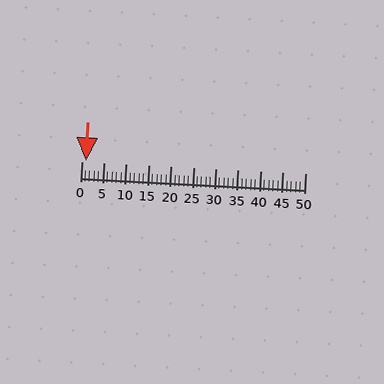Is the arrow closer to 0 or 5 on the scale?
The arrow is closer to 0.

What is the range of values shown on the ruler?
The ruler shows values from 0 to 50.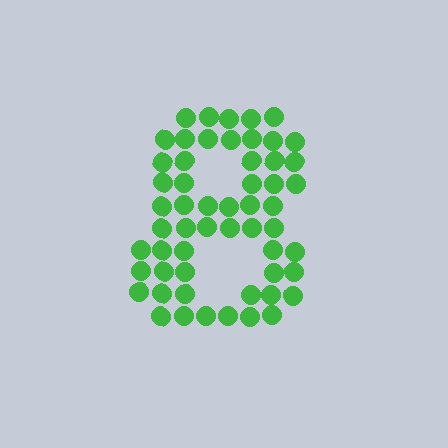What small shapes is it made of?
It is made of small circles.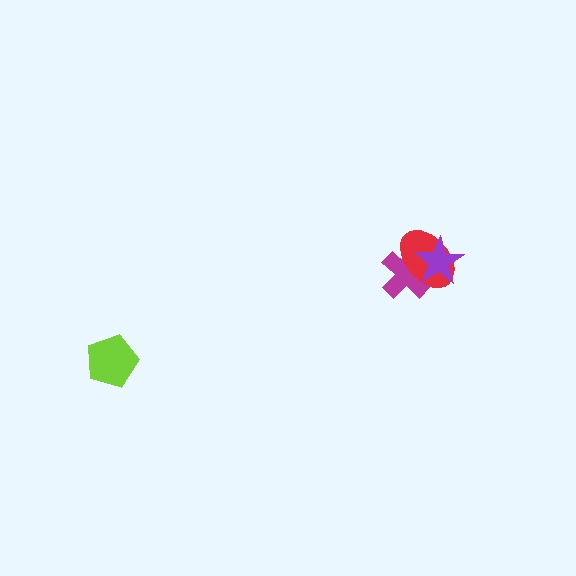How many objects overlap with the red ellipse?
2 objects overlap with the red ellipse.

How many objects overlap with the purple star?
2 objects overlap with the purple star.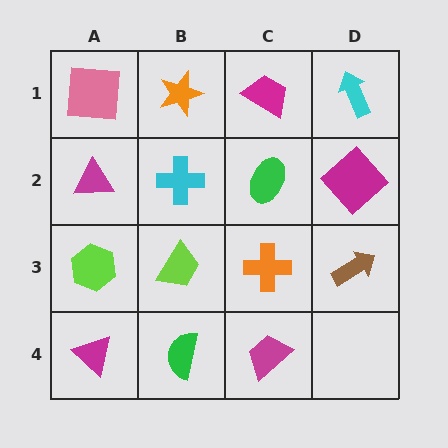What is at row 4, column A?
A magenta triangle.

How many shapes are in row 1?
4 shapes.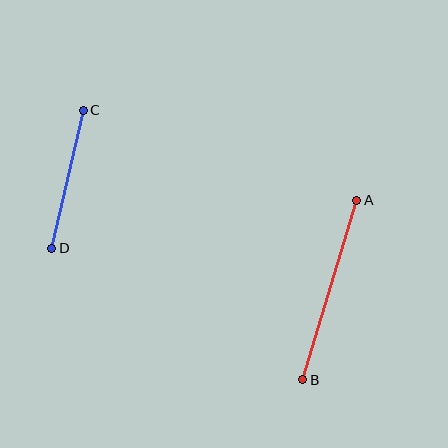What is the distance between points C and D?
The distance is approximately 141 pixels.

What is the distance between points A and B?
The distance is approximately 187 pixels.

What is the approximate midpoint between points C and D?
The midpoint is at approximately (68, 179) pixels.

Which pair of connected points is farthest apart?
Points A and B are farthest apart.